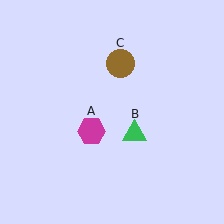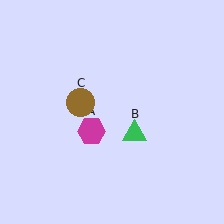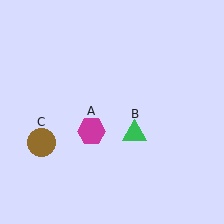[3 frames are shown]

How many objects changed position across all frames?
1 object changed position: brown circle (object C).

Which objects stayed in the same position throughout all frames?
Magenta hexagon (object A) and green triangle (object B) remained stationary.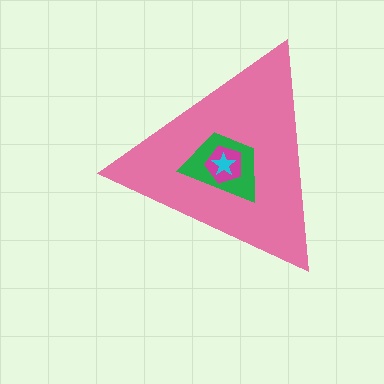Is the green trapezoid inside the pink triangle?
Yes.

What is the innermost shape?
The cyan star.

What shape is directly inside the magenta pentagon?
The cyan star.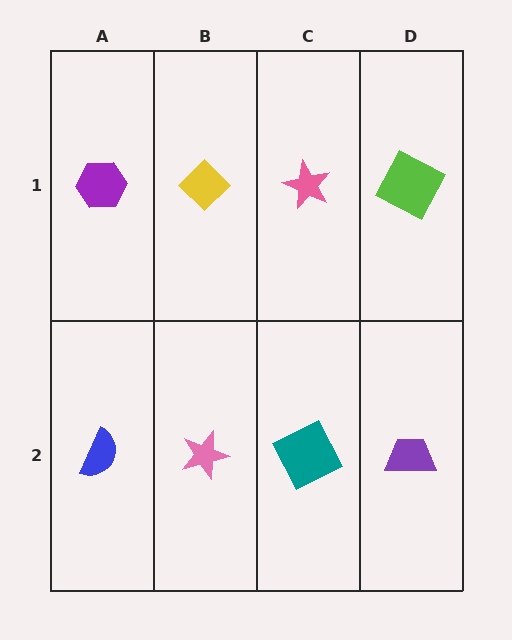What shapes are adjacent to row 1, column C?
A teal square (row 2, column C), a yellow diamond (row 1, column B), a lime square (row 1, column D).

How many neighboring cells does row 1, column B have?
3.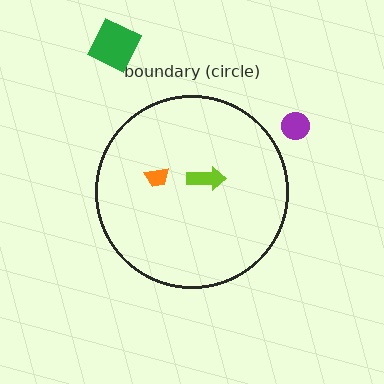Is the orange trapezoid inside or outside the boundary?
Inside.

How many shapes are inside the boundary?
2 inside, 2 outside.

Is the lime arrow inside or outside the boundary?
Inside.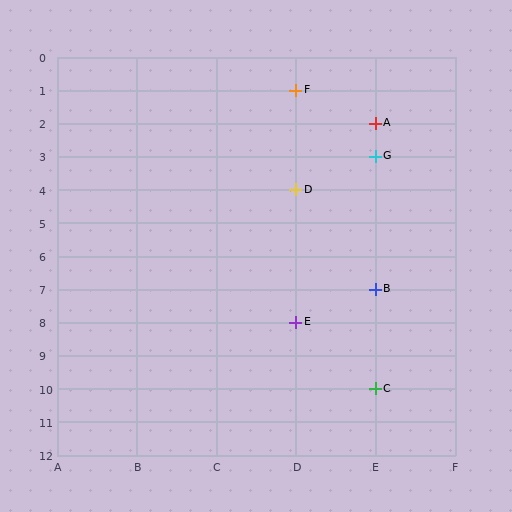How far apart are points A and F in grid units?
Points A and F are 1 column and 1 row apart (about 1.4 grid units diagonally).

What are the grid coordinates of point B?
Point B is at grid coordinates (E, 7).